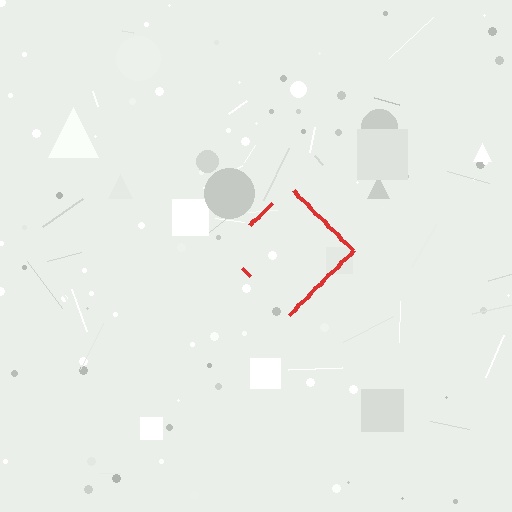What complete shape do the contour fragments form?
The contour fragments form a diamond.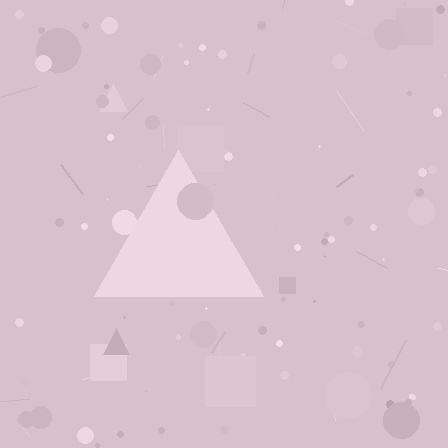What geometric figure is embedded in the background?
A triangle is embedded in the background.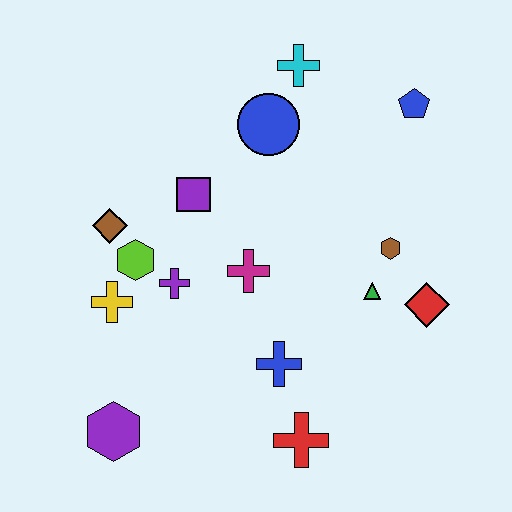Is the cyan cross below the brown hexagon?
No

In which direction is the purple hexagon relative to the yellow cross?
The purple hexagon is below the yellow cross.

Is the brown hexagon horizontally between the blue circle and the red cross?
No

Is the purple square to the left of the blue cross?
Yes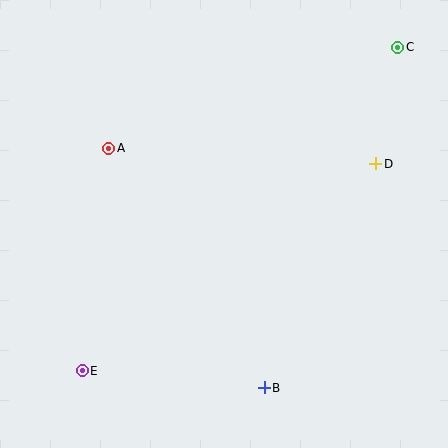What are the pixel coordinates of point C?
Point C is at (398, 47).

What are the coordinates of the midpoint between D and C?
The midpoint between D and C is at (387, 106).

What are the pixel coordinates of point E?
Point E is at (82, 371).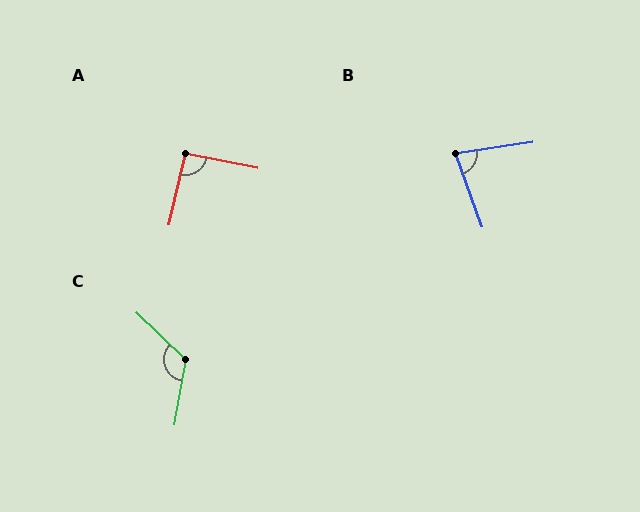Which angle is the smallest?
B, at approximately 79 degrees.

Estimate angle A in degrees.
Approximately 91 degrees.